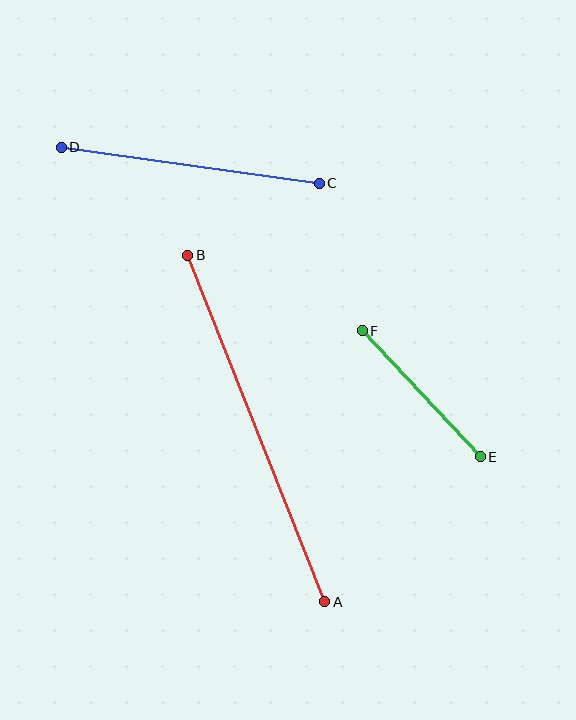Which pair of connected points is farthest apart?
Points A and B are farthest apart.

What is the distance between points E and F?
The distance is approximately 173 pixels.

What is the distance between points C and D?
The distance is approximately 261 pixels.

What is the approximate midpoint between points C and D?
The midpoint is at approximately (190, 165) pixels.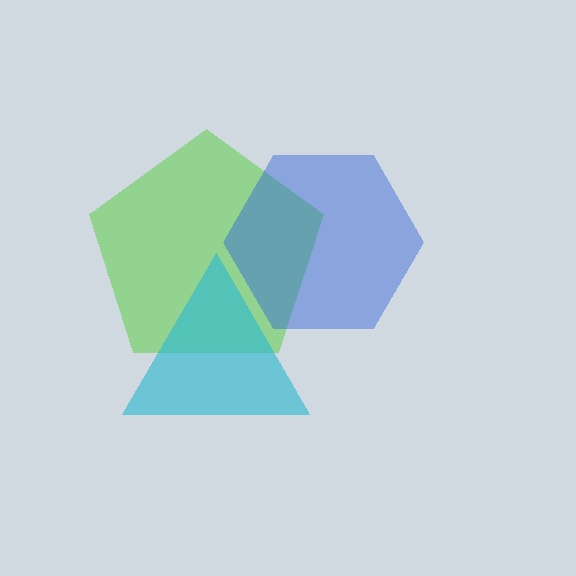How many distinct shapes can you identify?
There are 3 distinct shapes: a lime pentagon, a cyan triangle, a blue hexagon.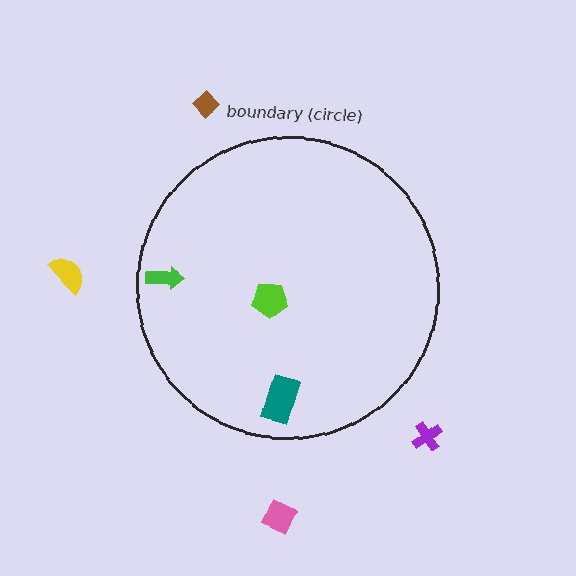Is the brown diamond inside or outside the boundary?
Outside.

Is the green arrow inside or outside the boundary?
Inside.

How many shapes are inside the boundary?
3 inside, 4 outside.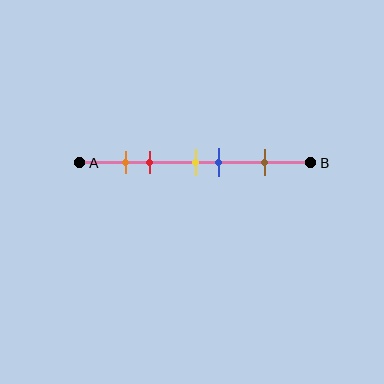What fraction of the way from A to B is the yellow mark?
The yellow mark is approximately 50% (0.5) of the way from A to B.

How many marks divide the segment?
There are 5 marks dividing the segment.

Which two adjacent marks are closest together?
The orange and red marks are the closest adjacent pair.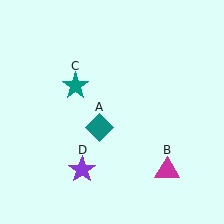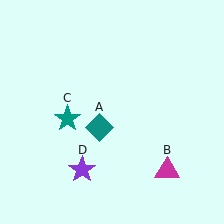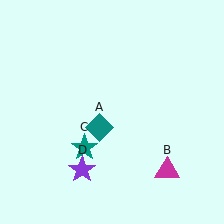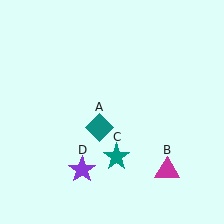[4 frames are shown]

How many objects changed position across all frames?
1 object changed position: teal star (object C).